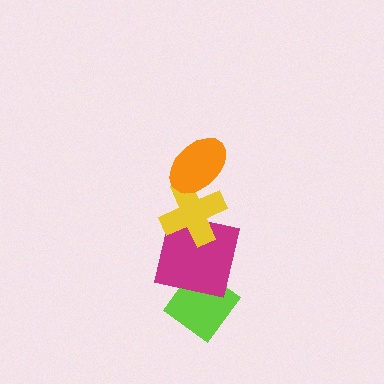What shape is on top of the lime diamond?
The magenta square is on top of the lime diamond.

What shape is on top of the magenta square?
The yellow cross is on top of the magenta square.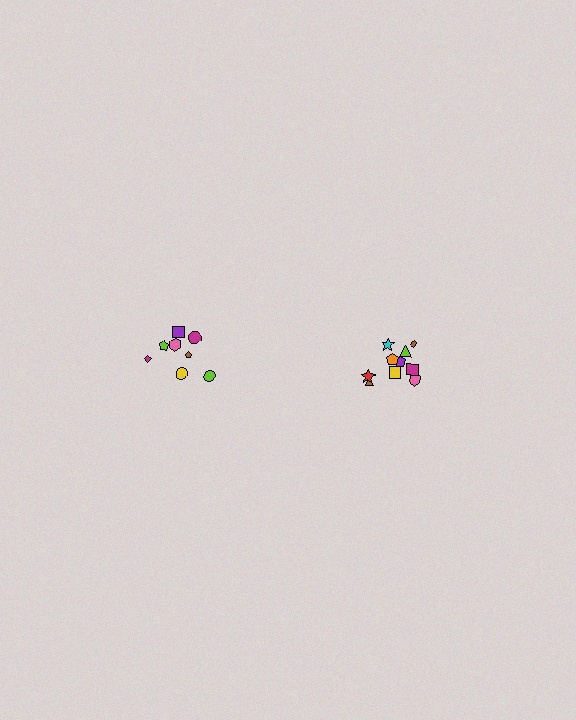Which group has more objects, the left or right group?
The right group.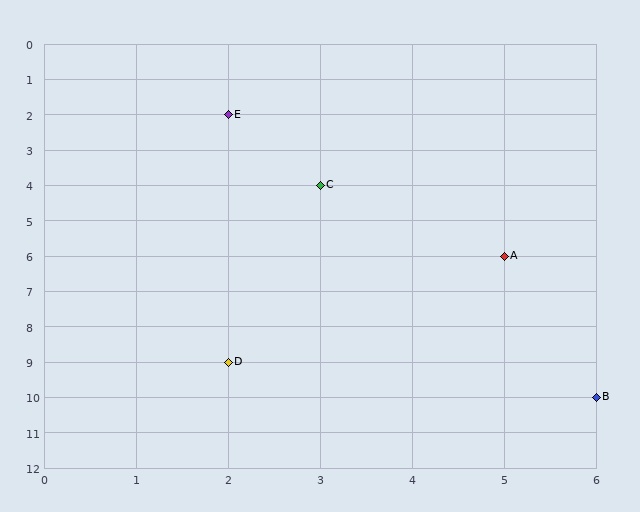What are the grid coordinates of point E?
Point E is at grid coordinates (2, 2).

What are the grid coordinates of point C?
Point C is at grid coordinates (3, 4).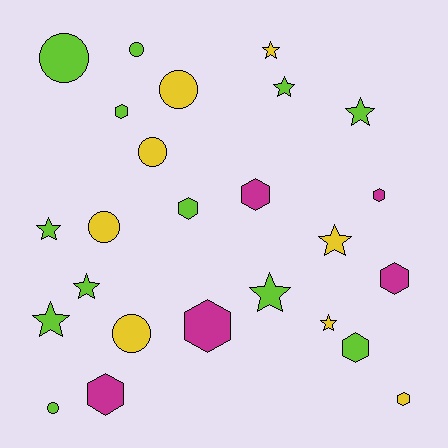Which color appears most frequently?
Lime, with 12 objects.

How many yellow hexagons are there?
There is 1 yellow hexagon.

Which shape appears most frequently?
Hexagon, with 9 objects.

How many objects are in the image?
There are 25 objects.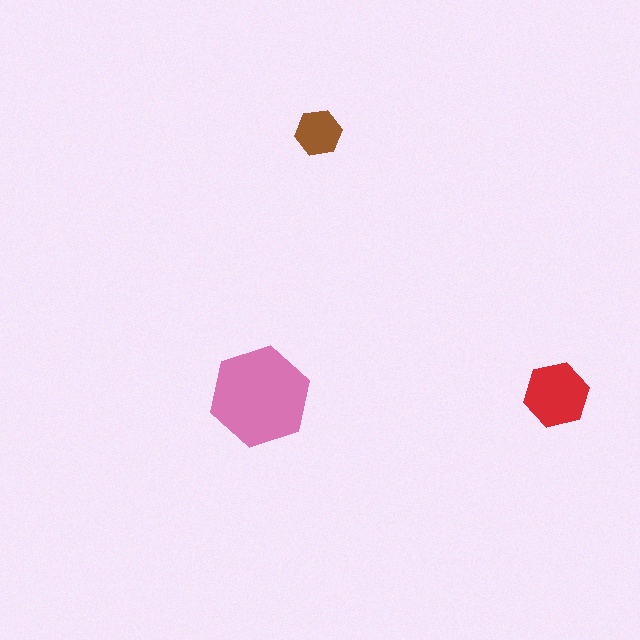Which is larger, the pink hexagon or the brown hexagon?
The pink one.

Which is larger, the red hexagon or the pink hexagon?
The pink one.